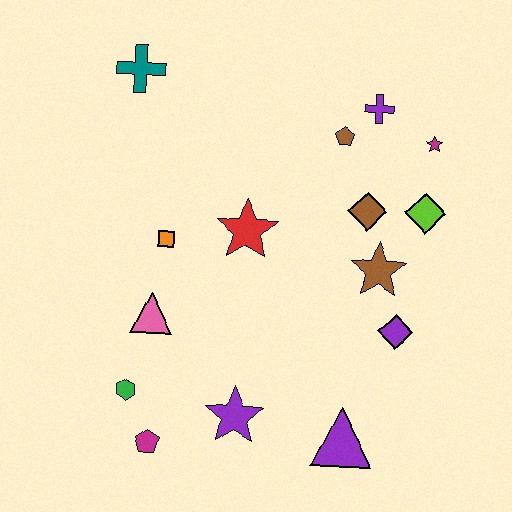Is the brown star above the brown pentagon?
No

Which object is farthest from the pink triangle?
The magenta star is farthest from the pink triangle.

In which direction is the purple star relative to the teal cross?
The purple star is below the teal cross.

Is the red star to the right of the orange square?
Yes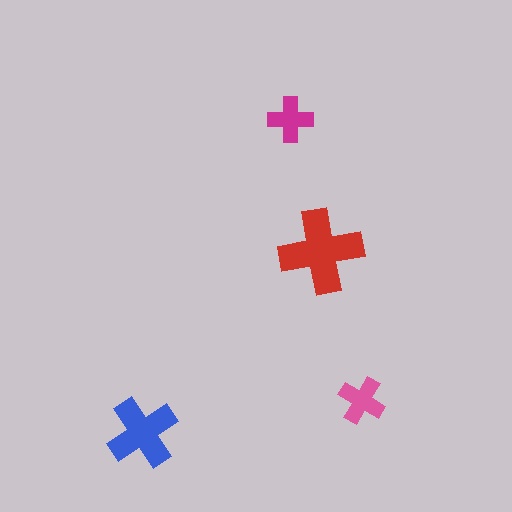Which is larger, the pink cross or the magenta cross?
The pink one.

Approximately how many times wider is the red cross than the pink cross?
About 2 times wider.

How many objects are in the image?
There are 4 objects in the image.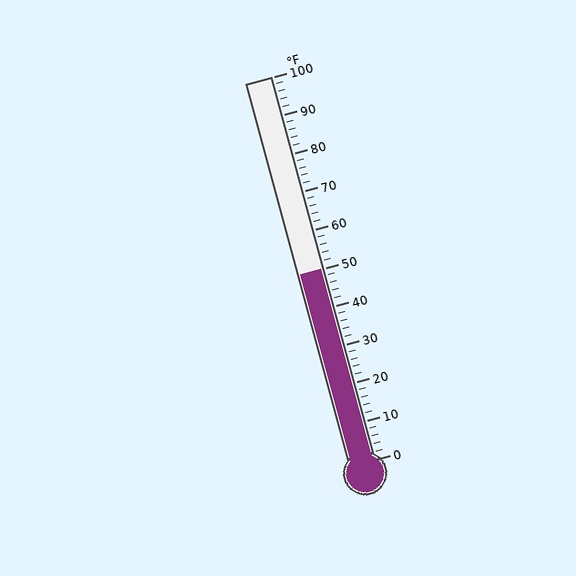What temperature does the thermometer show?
The thermometer shows approximately 50°F.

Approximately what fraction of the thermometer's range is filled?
The thermometer is filled to approximately 50% of its range.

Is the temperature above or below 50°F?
The temperature is at 50°F.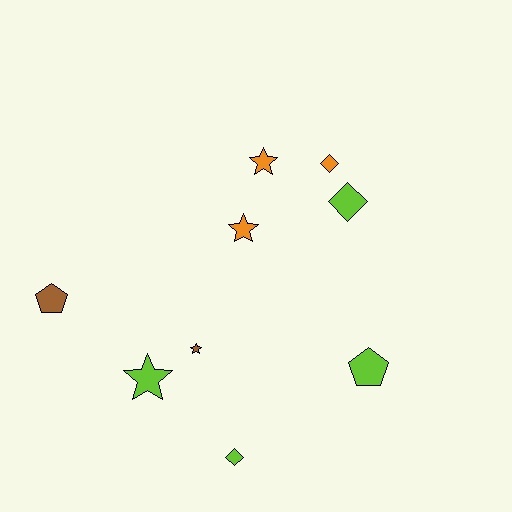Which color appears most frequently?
Lime, with 4 objects.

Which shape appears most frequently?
Star, with 4 objects.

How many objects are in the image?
There are 9 objects.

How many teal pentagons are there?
There are no teal pentagons.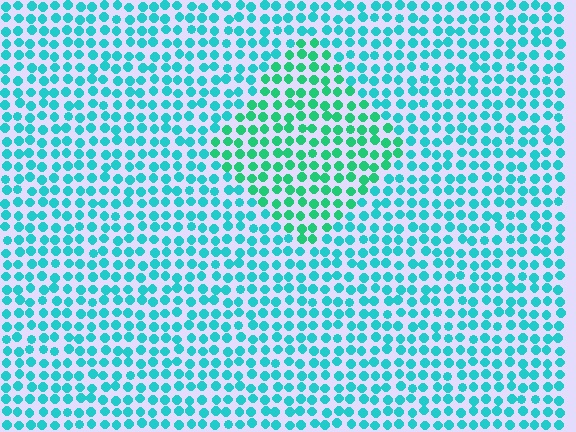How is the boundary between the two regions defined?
The boundary is defined purely by a slight shift in hue (about 29 degrees). Spacing, size, and orientation are identical on both sides.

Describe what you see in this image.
The image is filled with small cyan elements in a uniform arrangement. A diamond-shaped region is visible where the elements are tinted to a slightly different hue, forming a subtle color boundary.